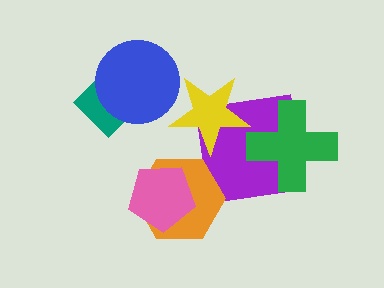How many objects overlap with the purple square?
2 objects overlap with the purple square.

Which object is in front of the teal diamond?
The blue circle is in front of the teal diamond.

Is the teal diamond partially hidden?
Yes, it is partially covered by another shape.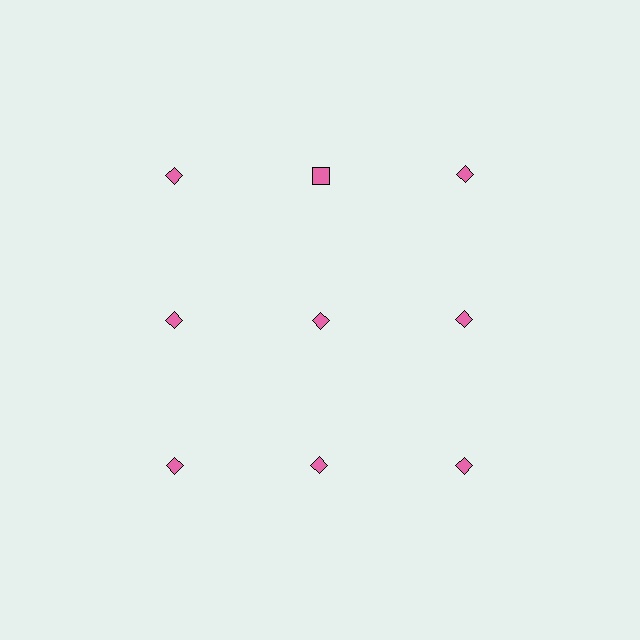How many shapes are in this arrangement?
There are 9 shapes arranged in a grid pattern.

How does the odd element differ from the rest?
It has a different shape: square instead of diamond.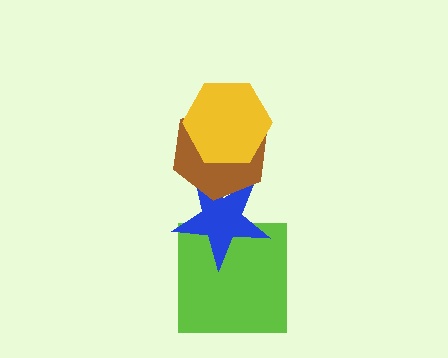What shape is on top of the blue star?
The brown hexagon is on top of the blue star.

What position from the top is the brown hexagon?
The brown hexagon is 2nd from the top.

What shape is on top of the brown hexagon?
The yellow hexagon is on top of the brown hexagon.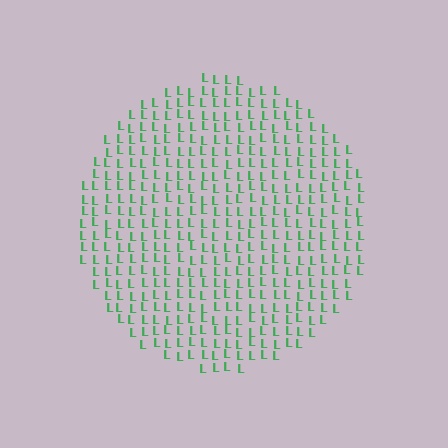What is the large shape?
The large shape is a circle.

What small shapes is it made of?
It is made of small letter L's.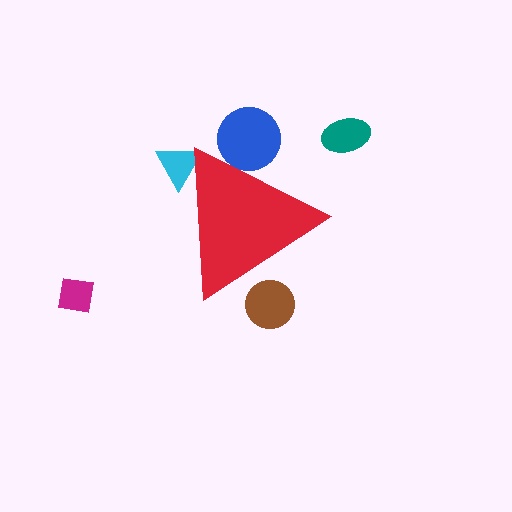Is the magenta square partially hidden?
No, the magenta square is fully visible.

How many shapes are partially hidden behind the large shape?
3 shapes are partially hidden.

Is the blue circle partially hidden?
Yes, the blue circle is partially hidden behind the red triangle.